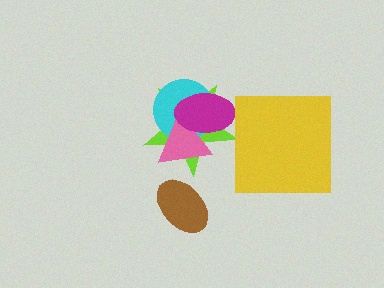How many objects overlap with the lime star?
3 objects overlap with the lime star.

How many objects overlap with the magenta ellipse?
3 objects overlap with the magenta ellipse.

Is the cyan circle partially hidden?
Yes, it is partially covered by another shape.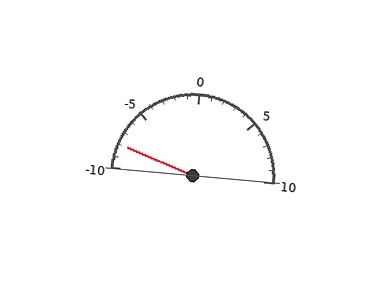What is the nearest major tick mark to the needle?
The nearest major tick mark is -10.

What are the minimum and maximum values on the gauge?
The gauge ranges from -10 to 10.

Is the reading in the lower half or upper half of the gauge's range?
The reading is in the lower half of the range (-10 to 10).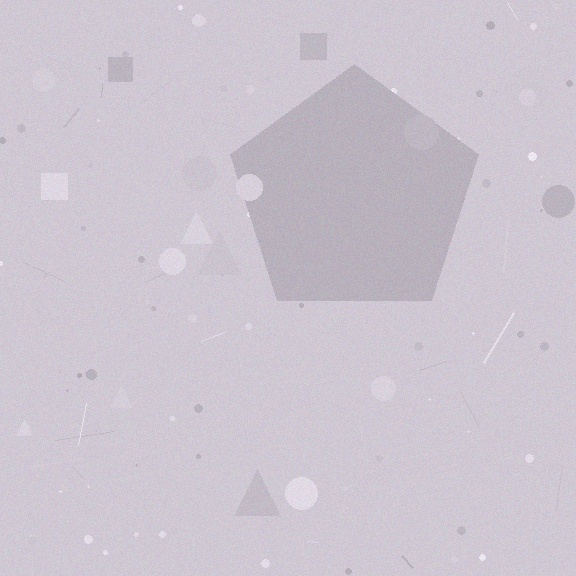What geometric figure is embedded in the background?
A pentagon is embedded in the background.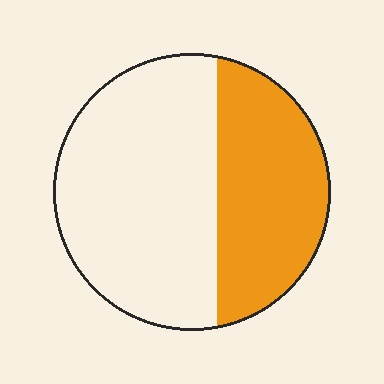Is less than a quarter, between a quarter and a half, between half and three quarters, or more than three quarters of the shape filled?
Between a quarter and a half.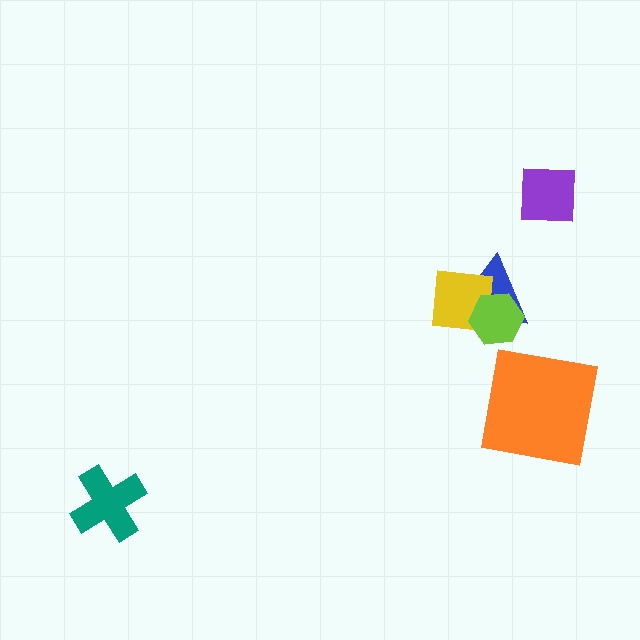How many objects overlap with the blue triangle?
2 objects overlap with the blue triangle.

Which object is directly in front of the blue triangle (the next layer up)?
The yellow square is directly in front of the blue triangle.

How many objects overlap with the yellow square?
2 objects overlap with the yellow square.